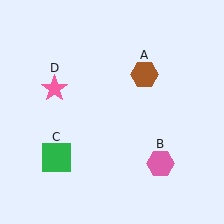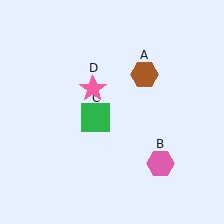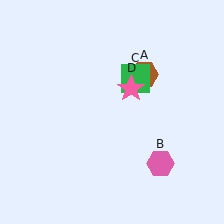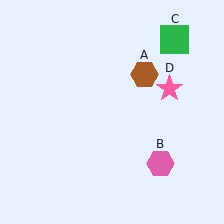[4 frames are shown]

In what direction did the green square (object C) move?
The green square (object C) moved up and to the right.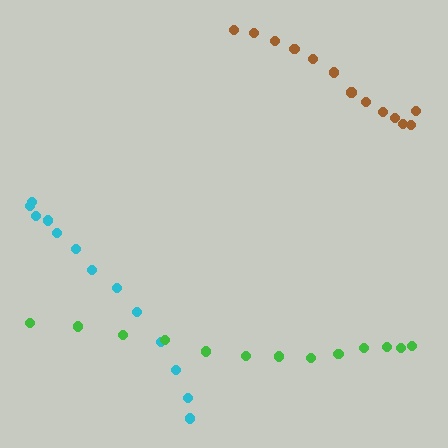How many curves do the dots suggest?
There are 3 distinct paths.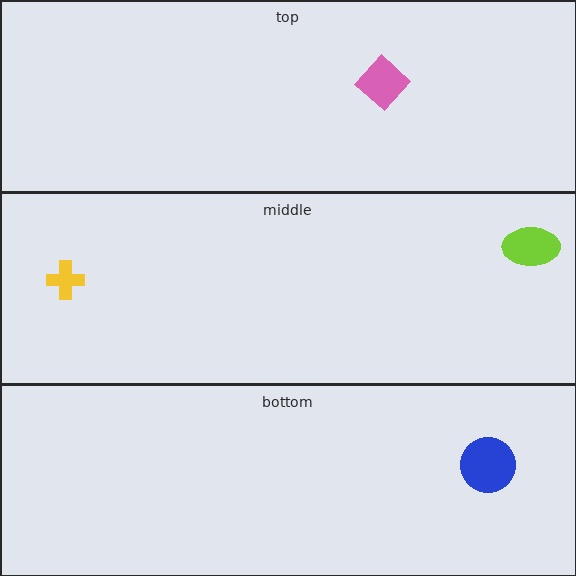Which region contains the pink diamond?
The top region.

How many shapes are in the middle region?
2.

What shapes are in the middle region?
The lime ellipse, the yellow cross.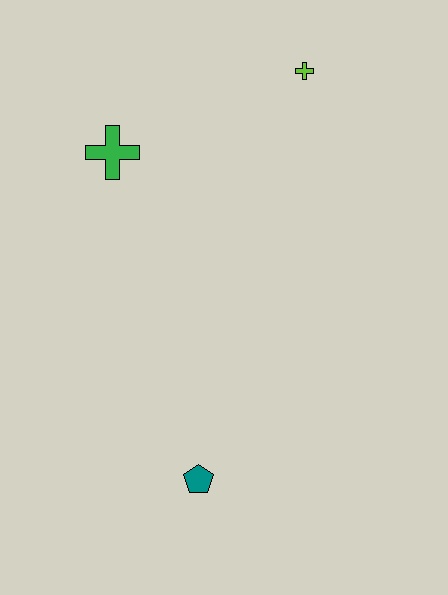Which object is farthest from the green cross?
The teal pentagon is farthest from the green cross.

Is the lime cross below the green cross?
No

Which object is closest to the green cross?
The lime cross is closest to the green cross.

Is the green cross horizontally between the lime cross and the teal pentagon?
No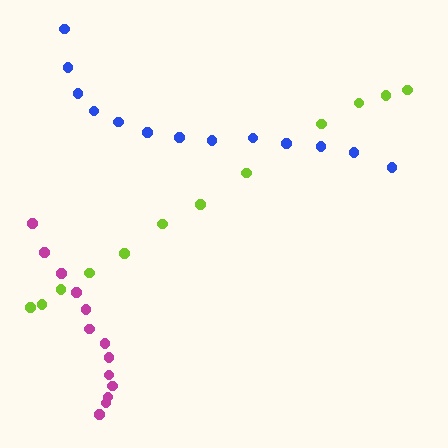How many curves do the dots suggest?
There are 3 distinct paths.